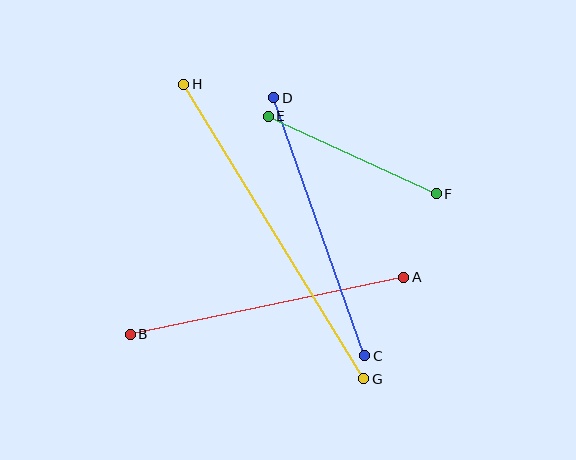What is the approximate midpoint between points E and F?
The midpoint is at approximately (352, 155) pixels.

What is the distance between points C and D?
The distance is approximately 274 pixels.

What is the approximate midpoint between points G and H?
The midpoint is at approximately (274, 232) pixels.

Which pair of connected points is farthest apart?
Points G and H are farthest apart.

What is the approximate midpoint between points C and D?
The midpoint is at approximately (319, 227) pixels.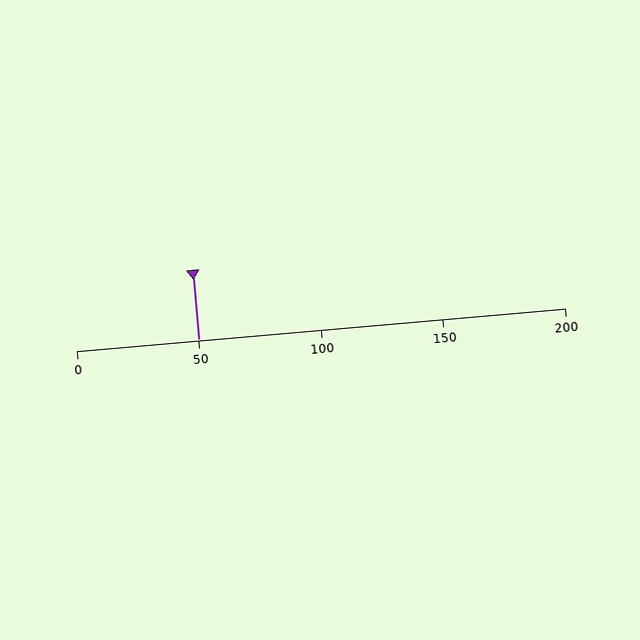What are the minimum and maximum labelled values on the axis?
The axis runs from 0 to 200.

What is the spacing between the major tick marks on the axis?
The major ticks are spaced 50 apart.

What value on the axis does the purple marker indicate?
The marker indicates approximately 50.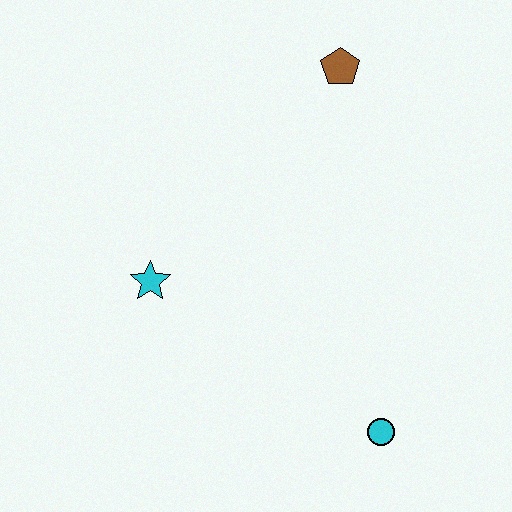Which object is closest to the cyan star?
The cyan circle is closest to the cyan star.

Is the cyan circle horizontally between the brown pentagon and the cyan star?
No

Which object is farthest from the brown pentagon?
The cyan circle is farthest from the brown pentagon.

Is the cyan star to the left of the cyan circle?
Yes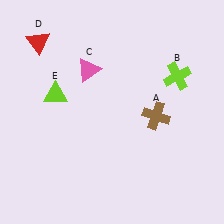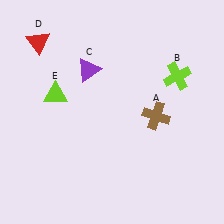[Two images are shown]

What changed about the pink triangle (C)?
In Image 1, C is pink. In Image 2, it changed to purple.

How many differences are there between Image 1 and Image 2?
There is 1 difference between the two images.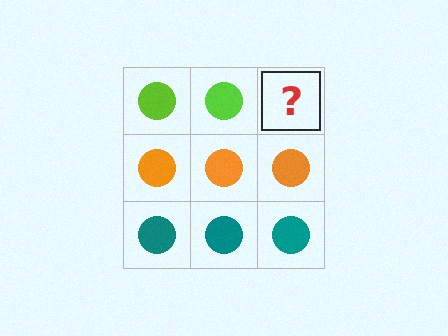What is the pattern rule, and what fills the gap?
The rule is that each row has a consistent color. The gap should be filled with a lime circle.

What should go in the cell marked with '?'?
The missing cell should contain a lime circle.